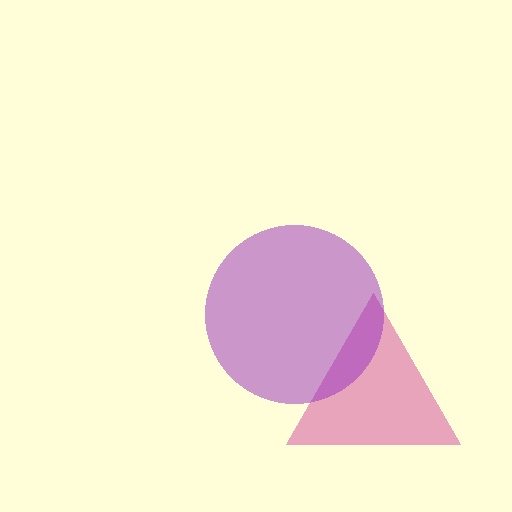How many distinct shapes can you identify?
There are 2 distinct shapes: a magenta triangle, a purple circle.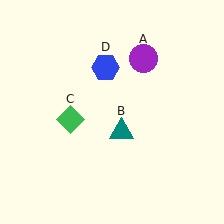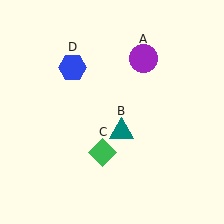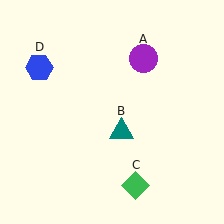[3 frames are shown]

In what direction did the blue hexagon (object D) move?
The blue hexagon (object D) moved left.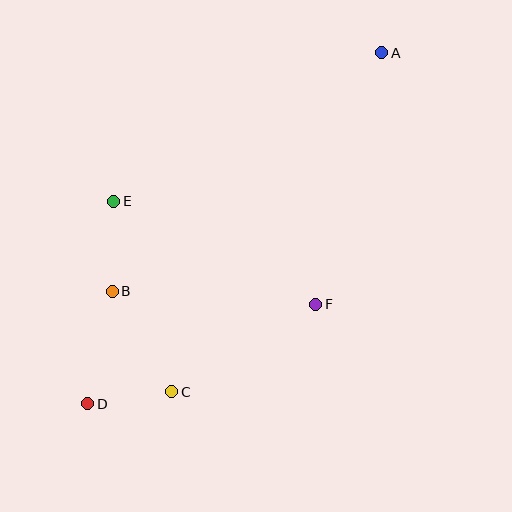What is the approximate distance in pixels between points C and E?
The distance between C and E is approximately 199 pixels.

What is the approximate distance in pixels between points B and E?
The distance between B and E is approximately 90 pixels.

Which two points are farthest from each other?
Points A and D are farthest from each other.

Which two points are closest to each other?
Points C and D are closest to each other.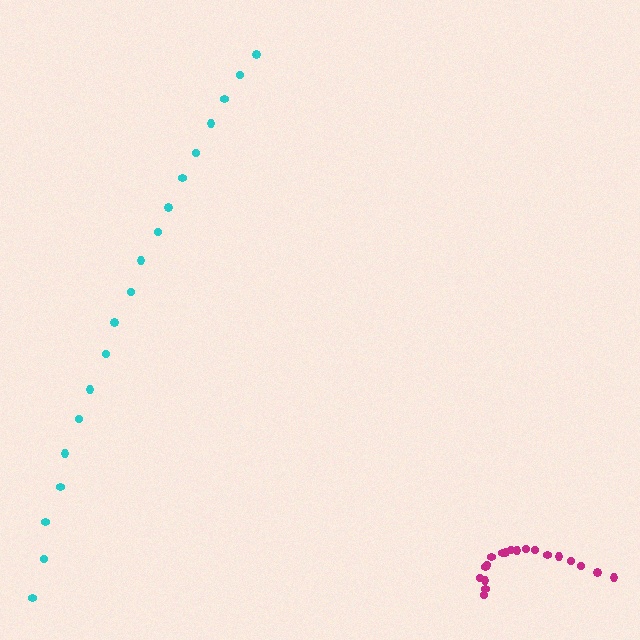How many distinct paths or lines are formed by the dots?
There are 2 distinct paths.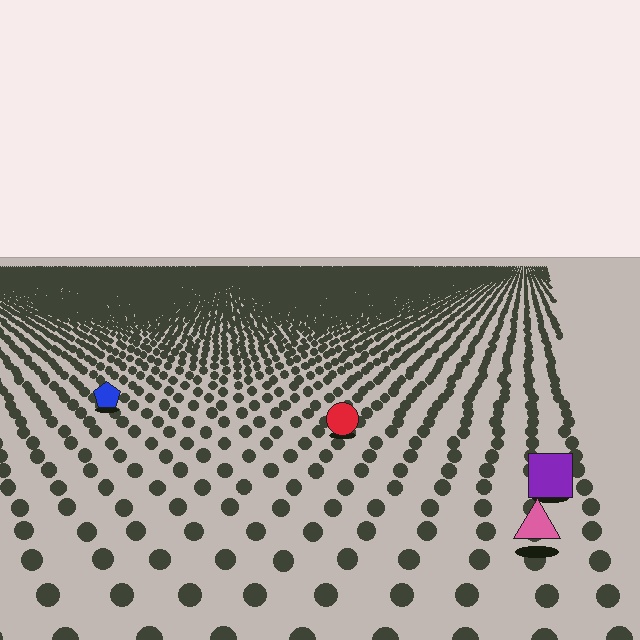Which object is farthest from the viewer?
The blue pentagon is farthest from the viewer. It appears smaller and the ground texture around it is denser.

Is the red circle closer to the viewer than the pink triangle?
No. The pink triangle is closer — you can tell from the texture gradient: the ground texture is coarser near it.